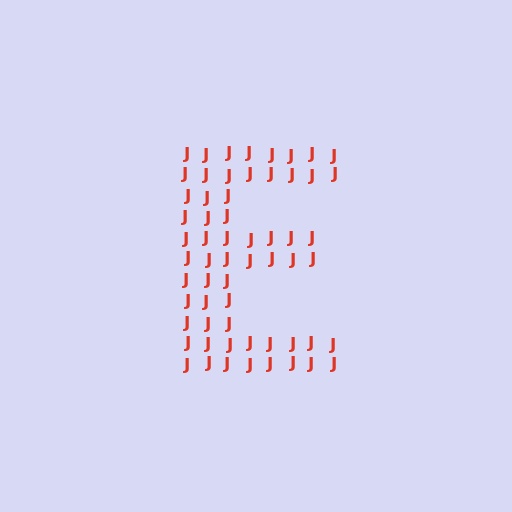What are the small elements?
The small elements are letter J's.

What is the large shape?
The large shape is the letter E.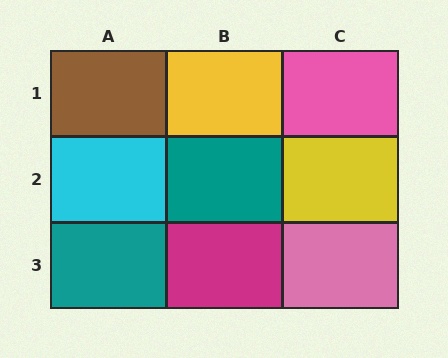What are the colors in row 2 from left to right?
Cyan, teal, yellow.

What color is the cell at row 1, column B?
Yellow.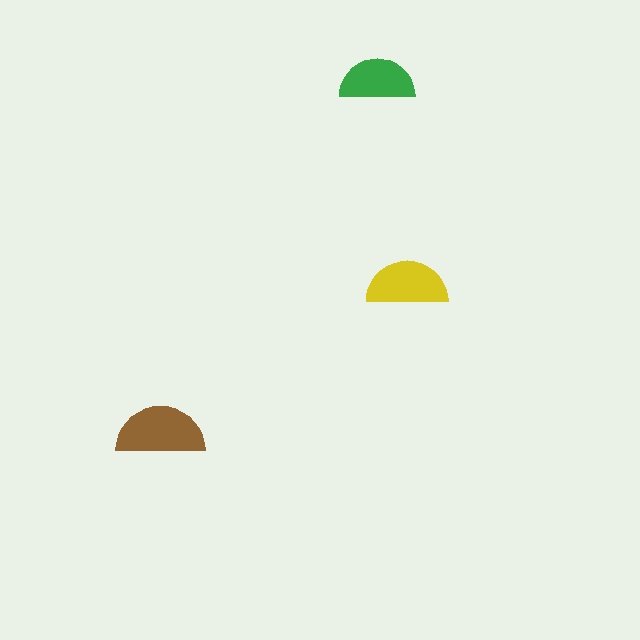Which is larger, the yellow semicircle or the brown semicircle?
The brown one.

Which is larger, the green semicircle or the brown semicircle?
The brown one.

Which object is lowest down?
The brown semicircle is bottommost.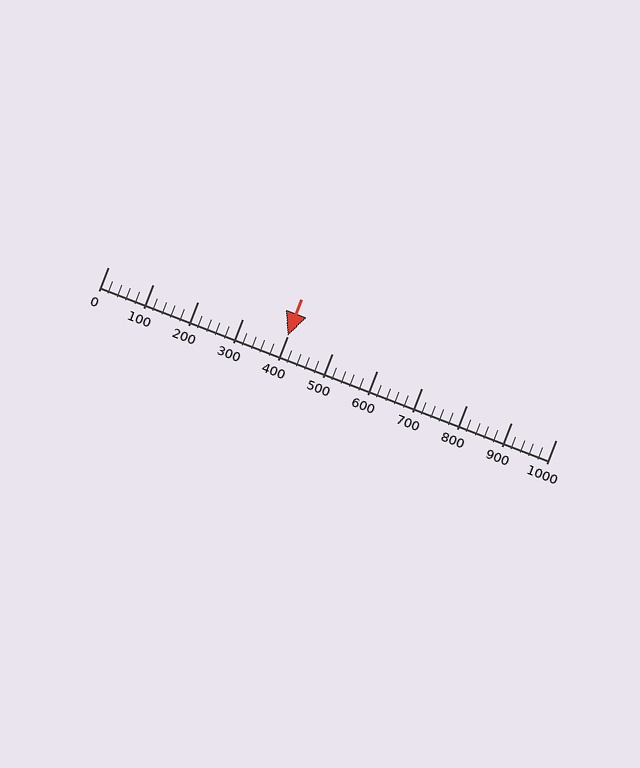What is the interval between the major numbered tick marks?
The major tick marks are spaced 100 units apart.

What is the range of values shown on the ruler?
The ruler shows values from 0 to 1000.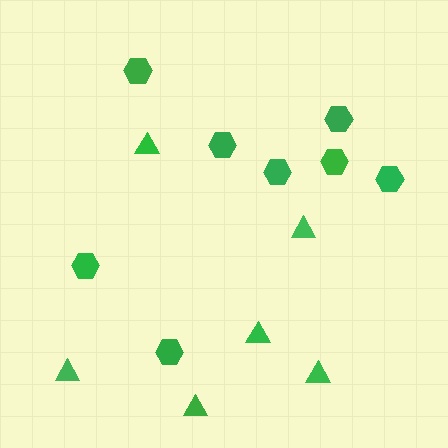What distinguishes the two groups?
There are 2 groups: one group of triangles (6) and one group of hexagons (8).